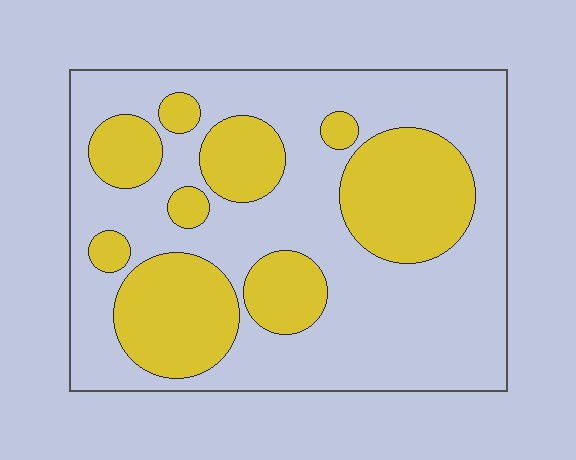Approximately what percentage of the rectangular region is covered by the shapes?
Approximately 35%.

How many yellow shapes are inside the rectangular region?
9.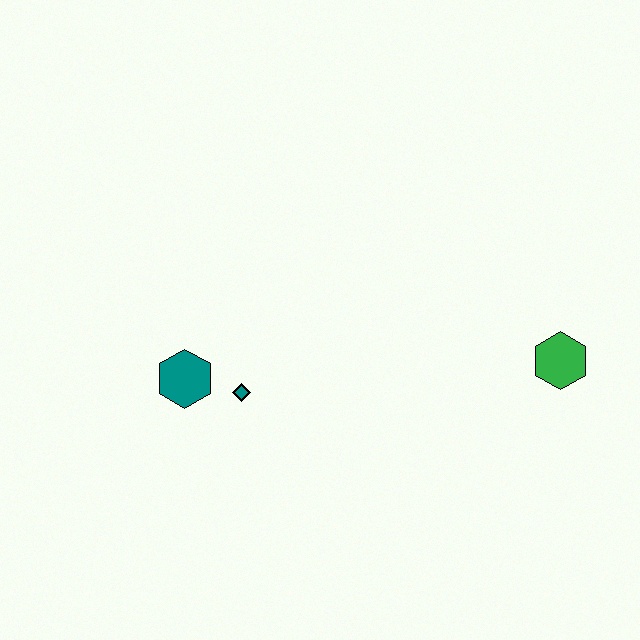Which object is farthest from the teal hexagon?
The green hexagon is farthest from the teal hexagon.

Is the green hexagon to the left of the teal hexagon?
No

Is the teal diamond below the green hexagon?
Yes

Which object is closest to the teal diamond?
The teal hexagon is closest to the teal diamond.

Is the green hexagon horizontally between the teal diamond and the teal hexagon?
No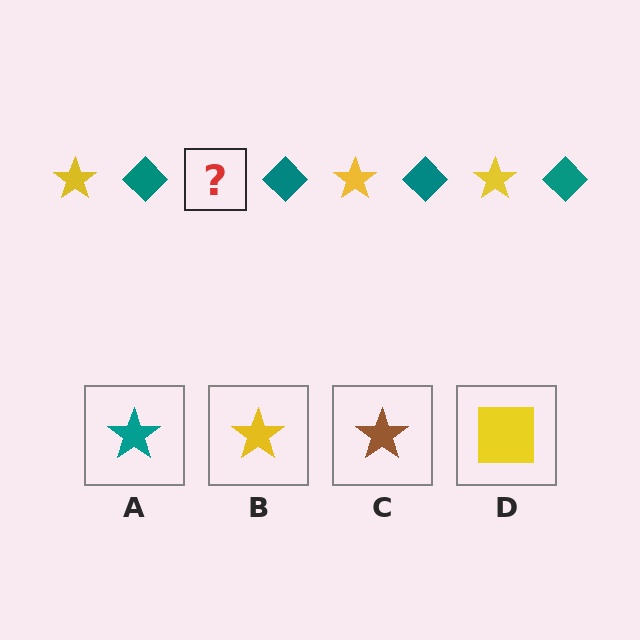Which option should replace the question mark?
Option B.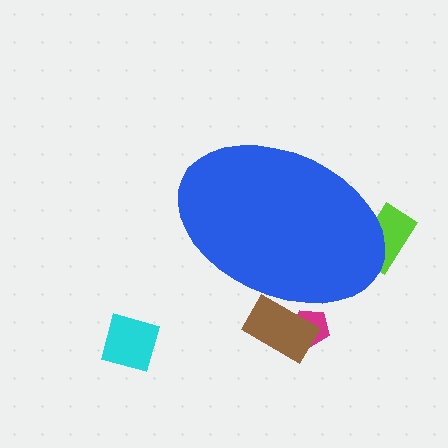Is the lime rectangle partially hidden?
Yes, the lime rectangle is partially hidden behind the blue ellipse.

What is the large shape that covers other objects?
A blue ellipse.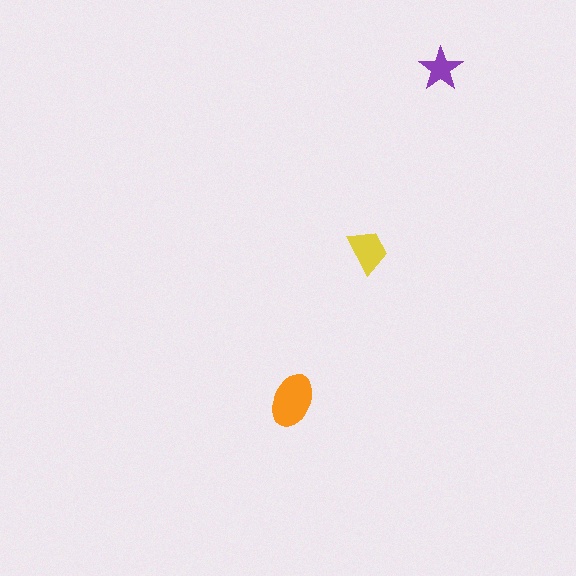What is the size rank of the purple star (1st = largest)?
3rd.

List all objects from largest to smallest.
The orange ellipse, the yellow trapezoid, the purple star.